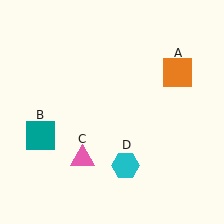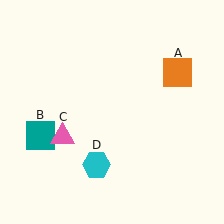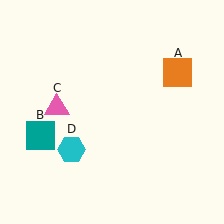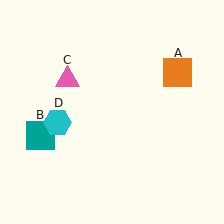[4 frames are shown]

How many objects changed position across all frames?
2 objects changed position: pink triangle (object C), cyan hexagon (object D).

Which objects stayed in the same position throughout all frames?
Orange square (object A) and teal square (object B) remained stationary.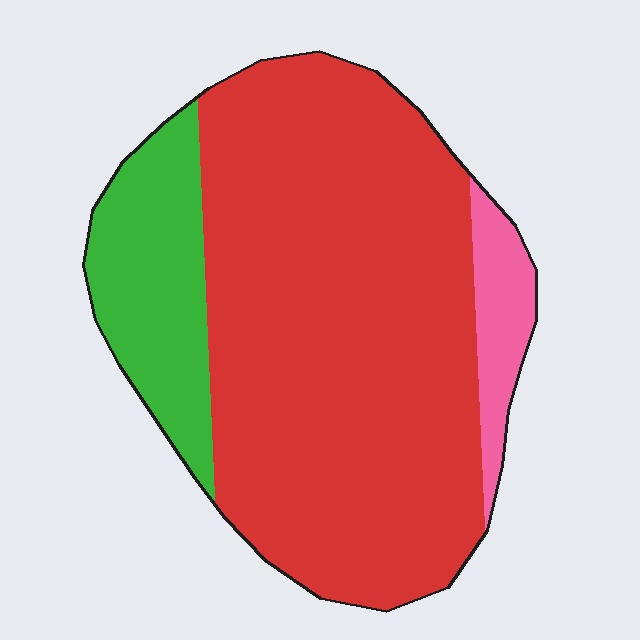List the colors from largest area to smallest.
From largest to smallest: red, green, pink.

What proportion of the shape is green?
Green takes up about one sixth (1/6) of the shape.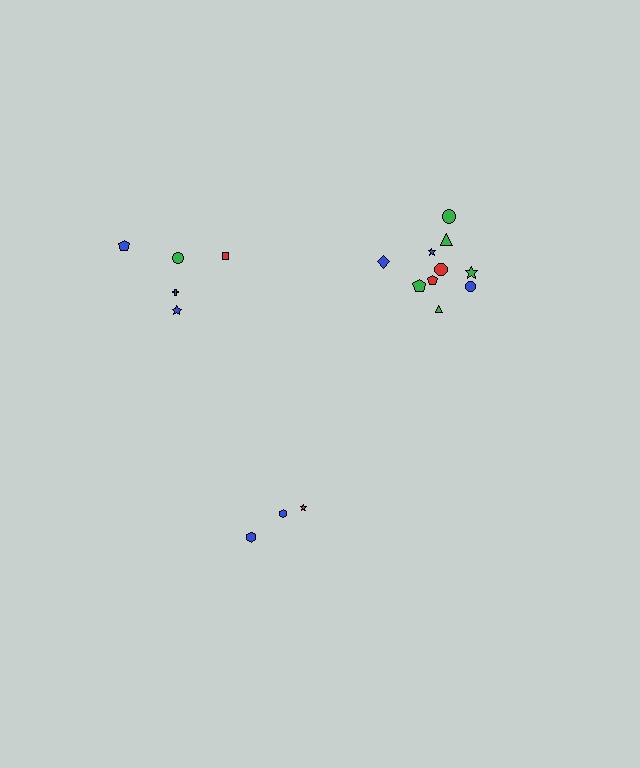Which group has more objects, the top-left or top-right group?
The top-right group.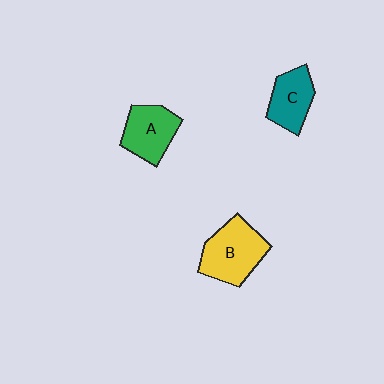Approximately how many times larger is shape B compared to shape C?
Approximately 1.4 times.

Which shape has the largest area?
Shape B (yellow).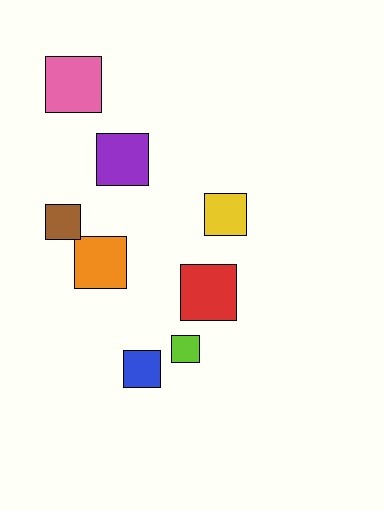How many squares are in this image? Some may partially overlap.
There are 8 squares.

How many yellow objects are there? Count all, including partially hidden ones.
There is 1 yellow object.